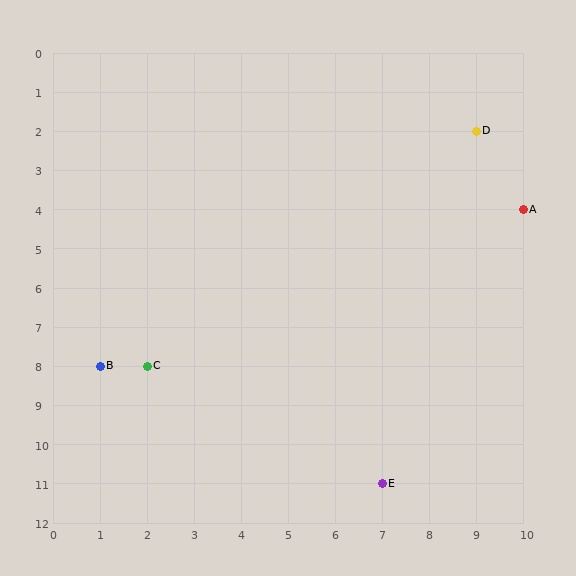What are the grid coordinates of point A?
Point A is at grid coordinates (10, 4).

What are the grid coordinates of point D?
Point D is at grid coordinates (9, 2).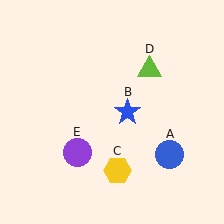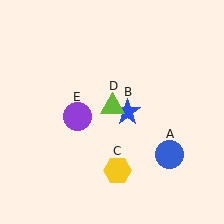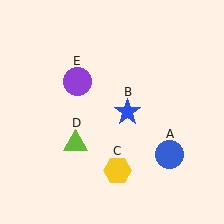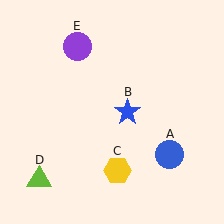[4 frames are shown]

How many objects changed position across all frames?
2 objects changed position: lime triangle (object D), purple circle (object E).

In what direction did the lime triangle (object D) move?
The lime triangle (object D) moved down and to the left.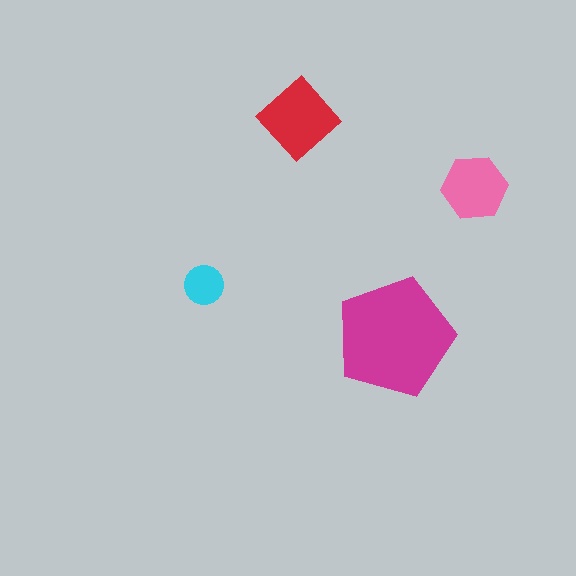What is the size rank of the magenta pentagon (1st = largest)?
1st.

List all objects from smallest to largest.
The cyan circle, the pink hexagon, the red diamond, the magenta pentagon.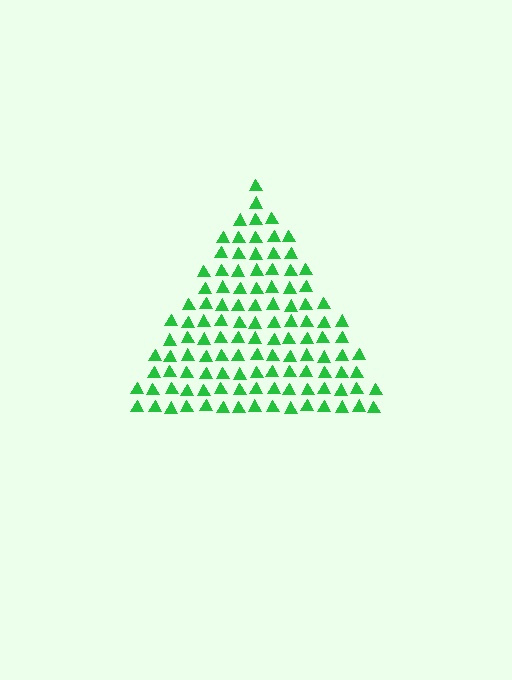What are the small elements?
The small elements are triangles.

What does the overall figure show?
The overall figure shows a triangle.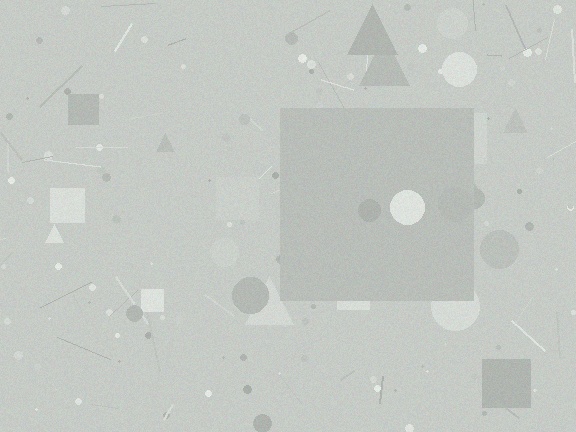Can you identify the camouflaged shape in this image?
The camouflaged shape is a square.